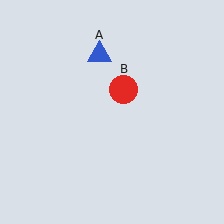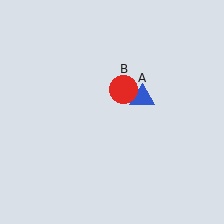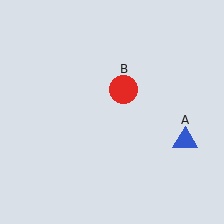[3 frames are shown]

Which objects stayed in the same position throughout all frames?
Red circle (object B) remained stationary.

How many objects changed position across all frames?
1 object changed position: blue triangle (object A).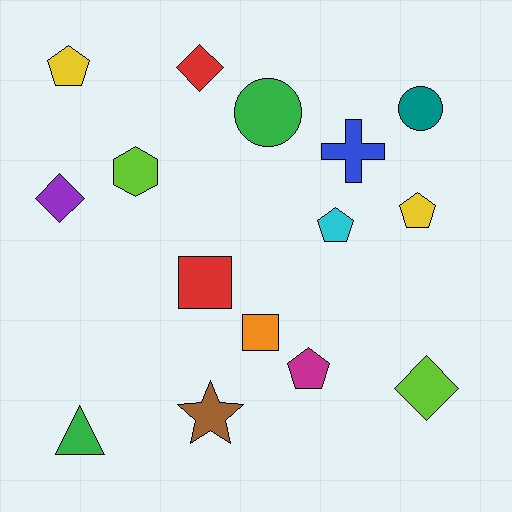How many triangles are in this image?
There is 1 triangle.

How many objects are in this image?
There are 15 objects.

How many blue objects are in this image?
There is 1 blue object.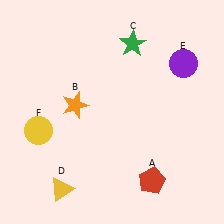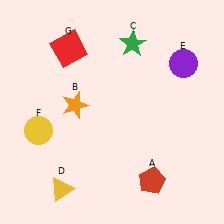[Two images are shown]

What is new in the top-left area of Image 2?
A red square (G) was added in the top-left area of Image 2.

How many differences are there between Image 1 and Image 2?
There is 1 difference between the two images.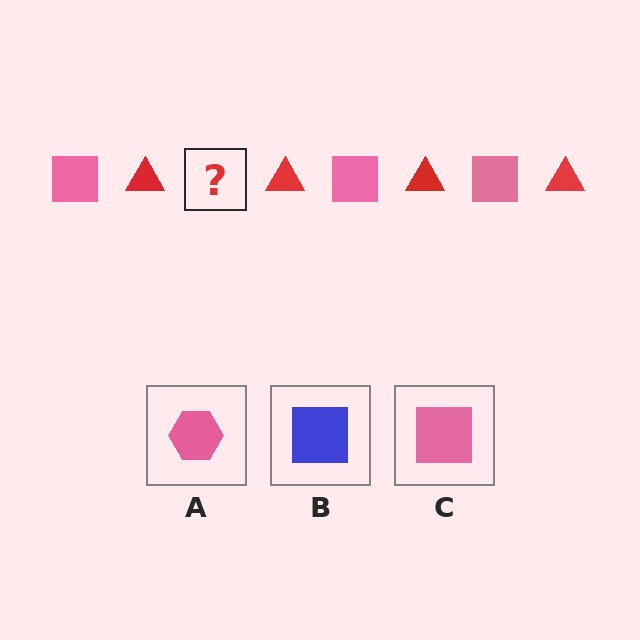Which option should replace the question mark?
Option C.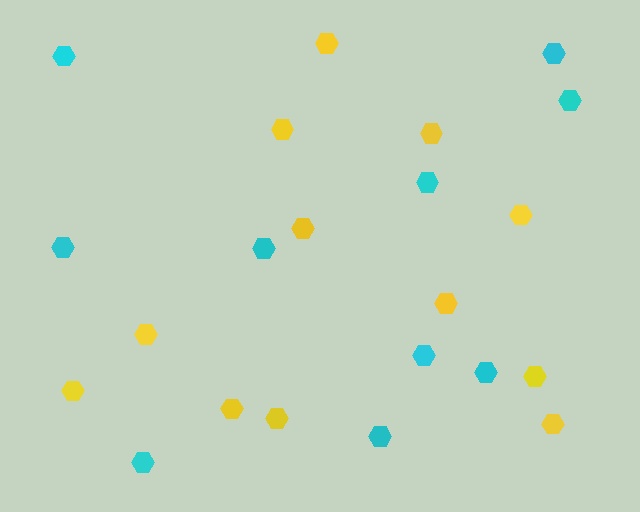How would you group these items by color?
There are 2 groups: one group of yellow hexagons (12) and one group of cyan hexagons (10).